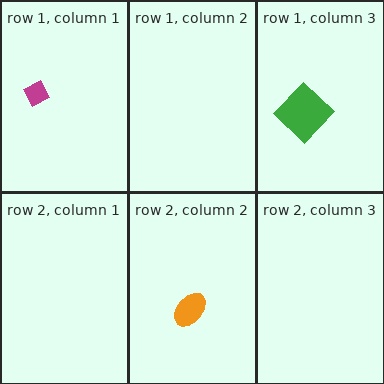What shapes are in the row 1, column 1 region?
The magenta diamond.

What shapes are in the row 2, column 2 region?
The orange ellipse.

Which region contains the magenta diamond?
The row 1, column 1 region.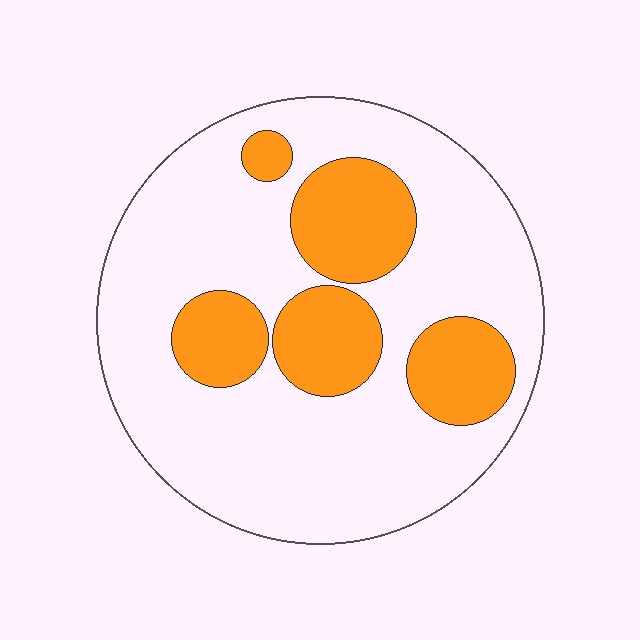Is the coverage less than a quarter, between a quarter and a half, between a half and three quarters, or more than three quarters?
Between a quarter and a half.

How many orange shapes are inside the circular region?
5.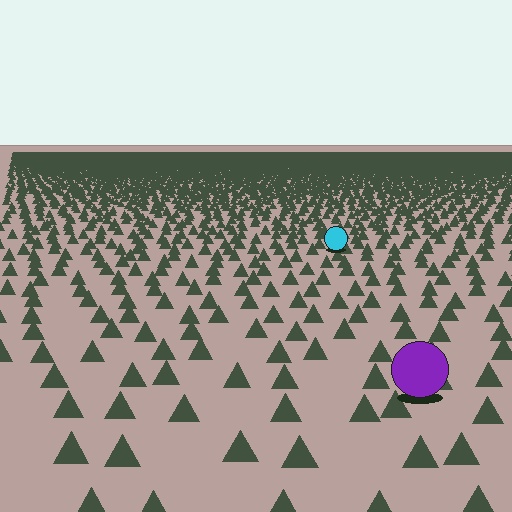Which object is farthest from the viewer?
The cyan circle is farthest from the viewer. It appears smaller and the ground texture around it is denser.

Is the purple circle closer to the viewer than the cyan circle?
Yes. The purple circle is closer — you can tell from the texture gradient: the ground texture is coarser near it.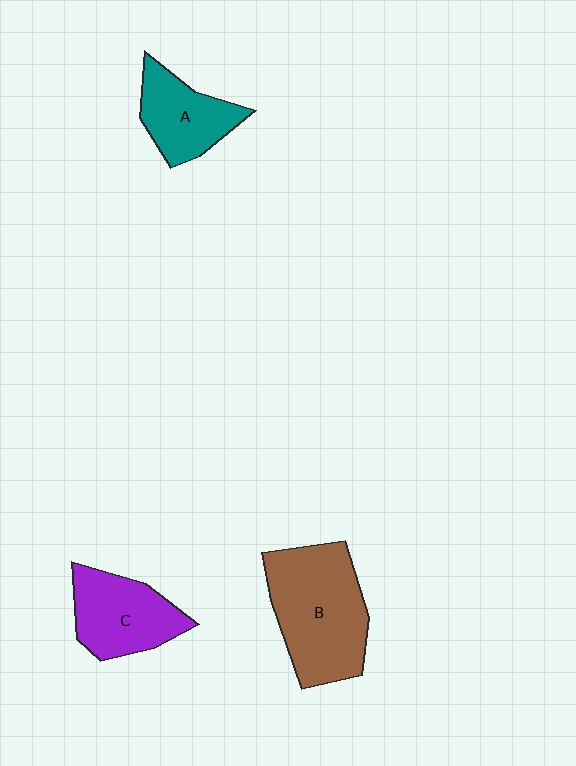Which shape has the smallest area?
Shape A (teal).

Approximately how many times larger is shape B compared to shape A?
Approximately 1.7 times.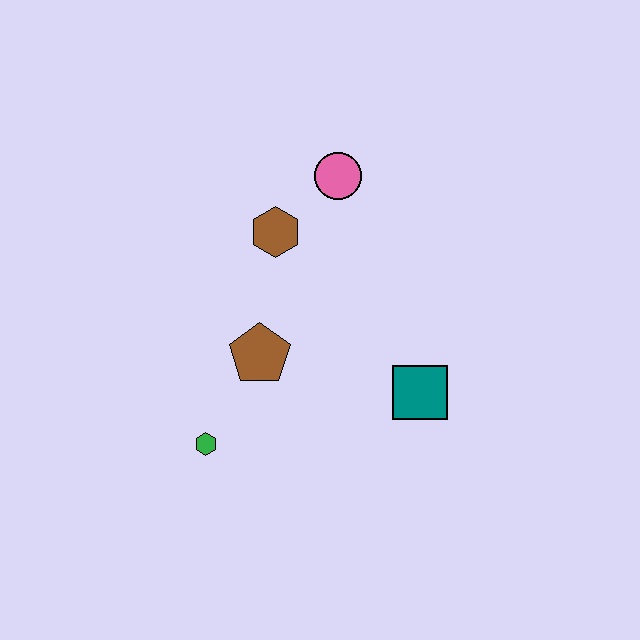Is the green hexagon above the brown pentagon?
No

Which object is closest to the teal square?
The brown pentagon is closest to the teal square.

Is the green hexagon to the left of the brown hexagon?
Yes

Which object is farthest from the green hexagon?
The pink circle is farthest from the green hexagon.